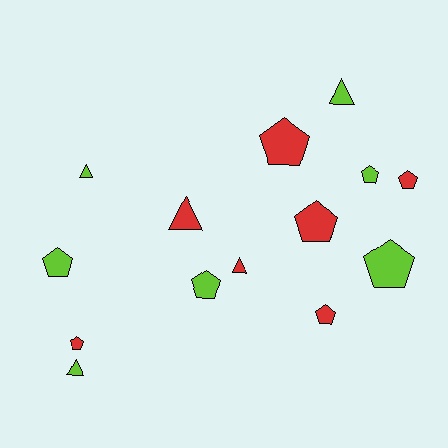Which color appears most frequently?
Red, with 7 objects.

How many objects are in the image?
There are 14 objects.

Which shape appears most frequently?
Pentagon, with 9 objects.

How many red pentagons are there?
There are 5 red pentagons.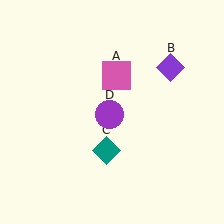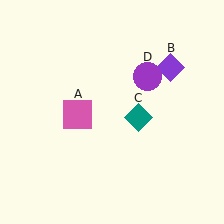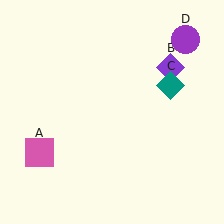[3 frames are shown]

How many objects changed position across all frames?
3 objects changed position: pink square (object A), teal diamond (object C), purple circle (object D).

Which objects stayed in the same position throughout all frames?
Purple diamond (object B) remained stationary.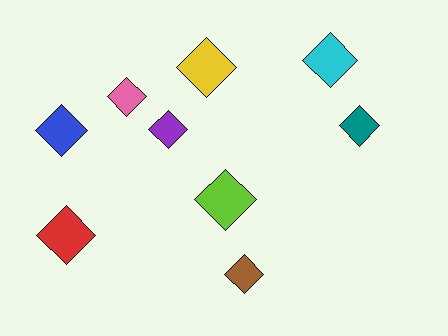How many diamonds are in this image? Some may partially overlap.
There are 9 diamonds.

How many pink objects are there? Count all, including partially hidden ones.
There is 1 pink object.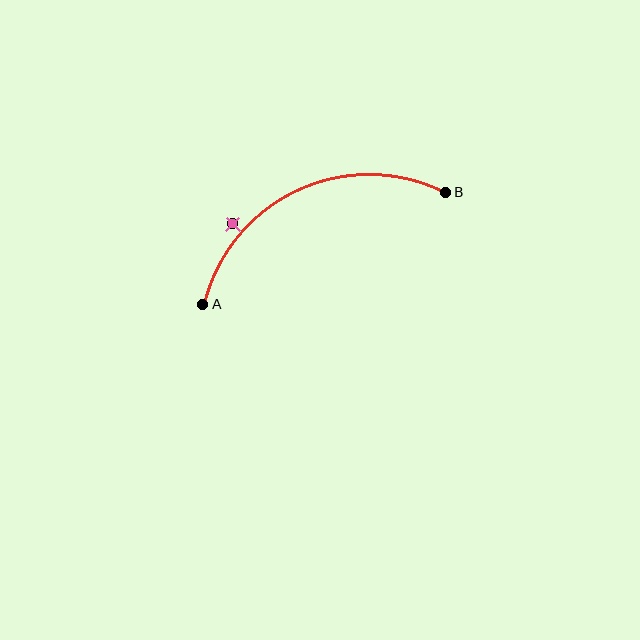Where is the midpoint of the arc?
The arc midpoint is the point on the curve farthest from the straight line joining A and B. It sits above that line.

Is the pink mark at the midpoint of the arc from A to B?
No — the pink mark does not lie on the arc at all. It sits slightly outside the curve.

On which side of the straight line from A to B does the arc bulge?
The arc bulges above the straight line connecting A and B.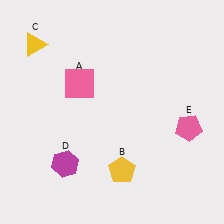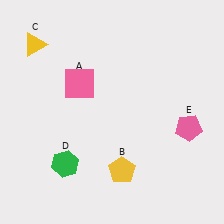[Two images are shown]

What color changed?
The hexagon (D) changed from magenta in Image 1 to green in Image 2.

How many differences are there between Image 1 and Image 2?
There is 1 difference between the two images.